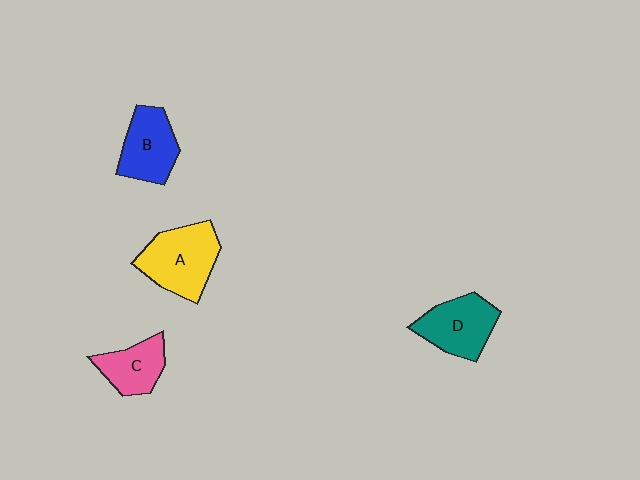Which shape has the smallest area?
Shape C (pink).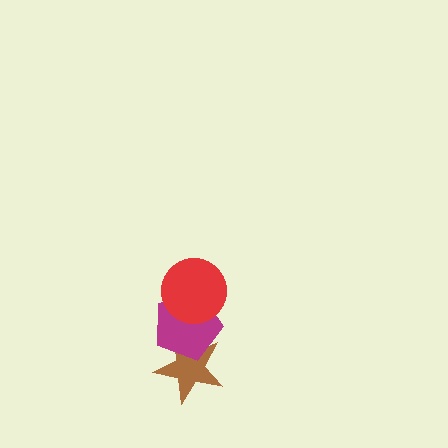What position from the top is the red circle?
The red circle is 1st from the top.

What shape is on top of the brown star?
The magenta pentagon is on top of the brown star.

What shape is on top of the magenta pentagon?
The red circle is on top of the magenta pentagon.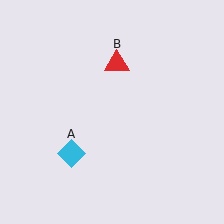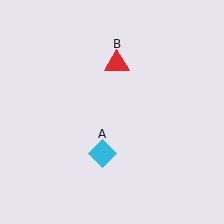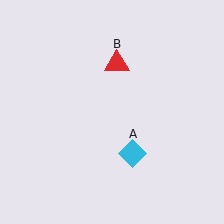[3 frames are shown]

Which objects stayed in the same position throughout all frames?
Red triangle (object B) remained stationary.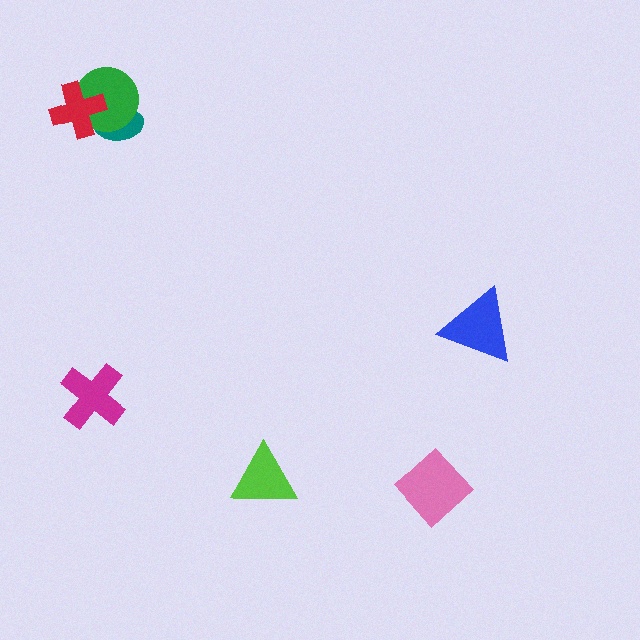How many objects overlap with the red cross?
2 objects overlap with the red cross.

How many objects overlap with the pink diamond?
0 objects overlap with the pink diamond.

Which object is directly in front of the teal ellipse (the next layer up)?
The green circle is directly in front of the teal ellipse.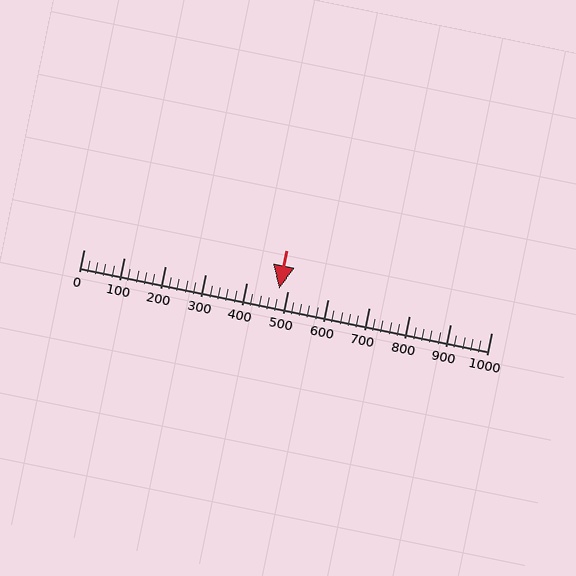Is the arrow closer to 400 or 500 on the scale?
The arrow is closer to 500.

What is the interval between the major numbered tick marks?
The major tick marks are spaced 100 units apart.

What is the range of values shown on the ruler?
The ruler shows values from 0 to 1000.